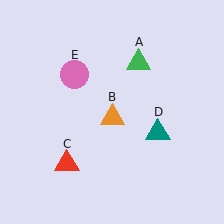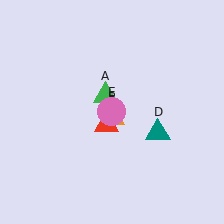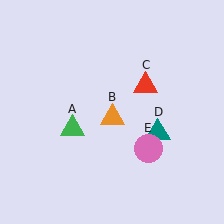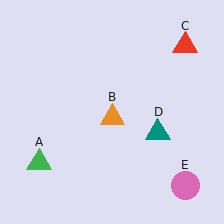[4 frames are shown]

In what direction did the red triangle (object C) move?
The red triangle (object C) moved up and to the right.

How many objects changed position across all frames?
3 objects changed position: green triangle (object A), red triangle (object C), pink circle (object E).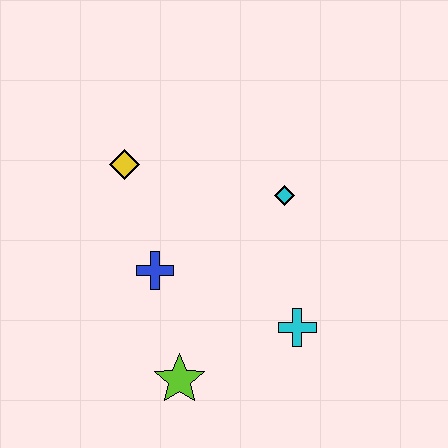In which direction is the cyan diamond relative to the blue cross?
The cyan diamond is to the right of the blue cross.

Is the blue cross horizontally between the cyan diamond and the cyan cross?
No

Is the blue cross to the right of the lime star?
No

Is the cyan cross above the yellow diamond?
No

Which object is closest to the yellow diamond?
The blue cross is closest to the yellow diamond.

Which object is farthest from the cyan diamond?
The lime star is farthest from the cyan diamond.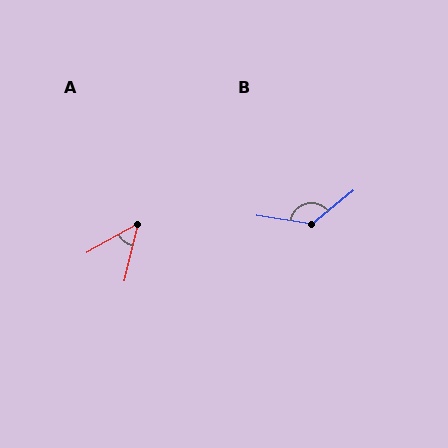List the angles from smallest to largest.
A (47°), B (131°).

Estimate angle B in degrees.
Approximately 131 degrees.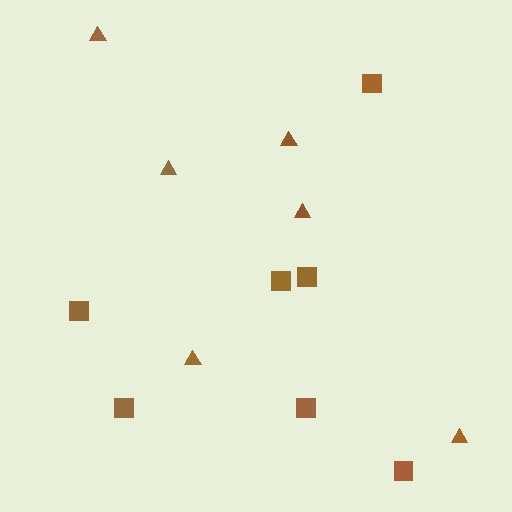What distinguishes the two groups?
There are 2 groups: one group of triangles (6) and one group of squares (7).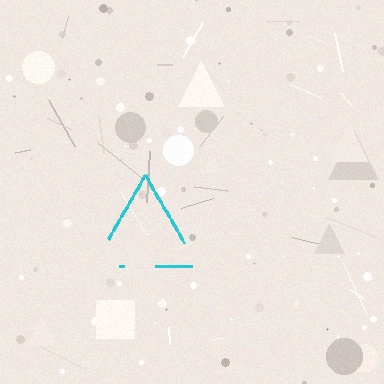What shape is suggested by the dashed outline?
The dashed outline suggests a triangle.